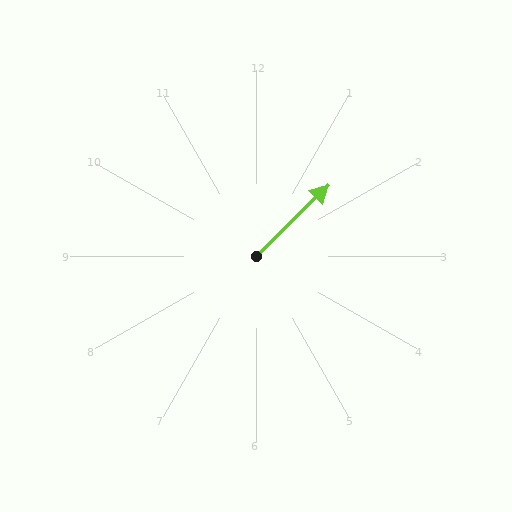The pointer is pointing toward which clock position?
Roughly 2 o'clock.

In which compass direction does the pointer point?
Northeast.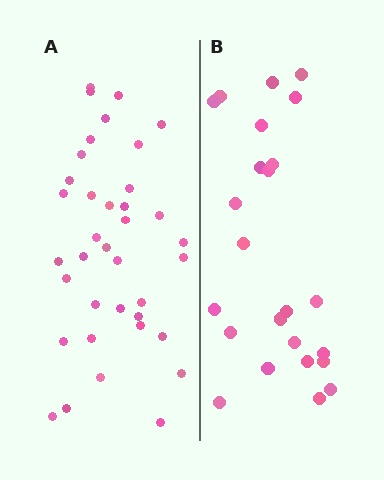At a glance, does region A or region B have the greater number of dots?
Region A (the left region) has more dots.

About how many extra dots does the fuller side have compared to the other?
Region A has approximately 15 more dots than region B.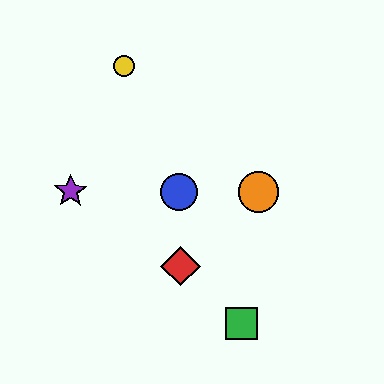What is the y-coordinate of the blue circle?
The blue circle is at y≈192.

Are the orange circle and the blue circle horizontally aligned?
Yes, both are at y≈192.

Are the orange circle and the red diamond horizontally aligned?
No, the orange circle is at y≈192 and the red diamond is at y≈266.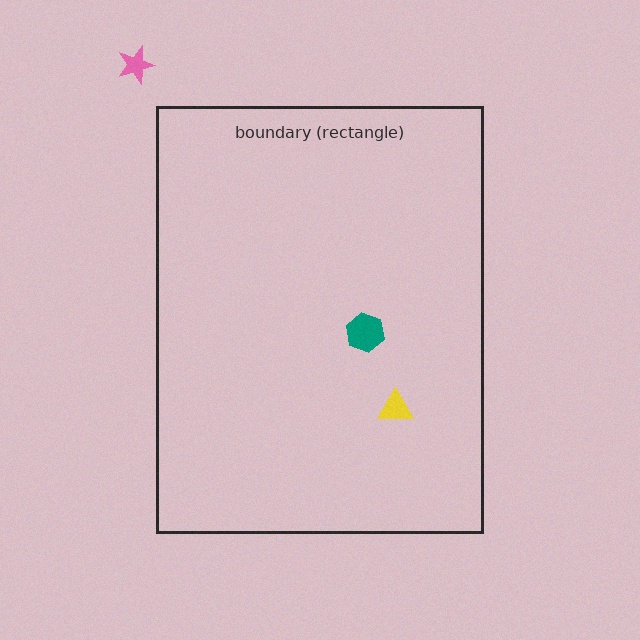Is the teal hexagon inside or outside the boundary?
Inside.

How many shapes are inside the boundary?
2 inside, 1 outside.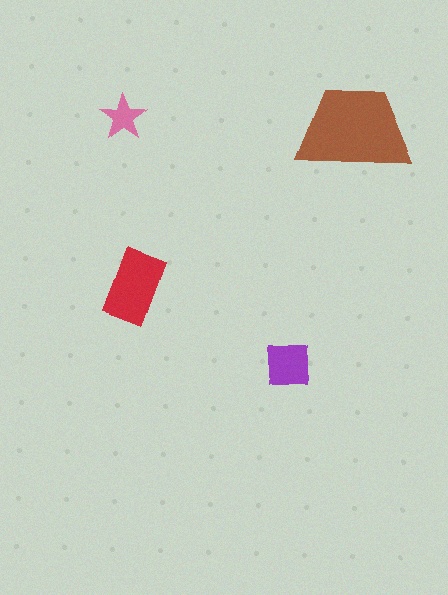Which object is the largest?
The brown trapezoid.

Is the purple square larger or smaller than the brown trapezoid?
Smaller.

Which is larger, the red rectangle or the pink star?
The red rectangle.